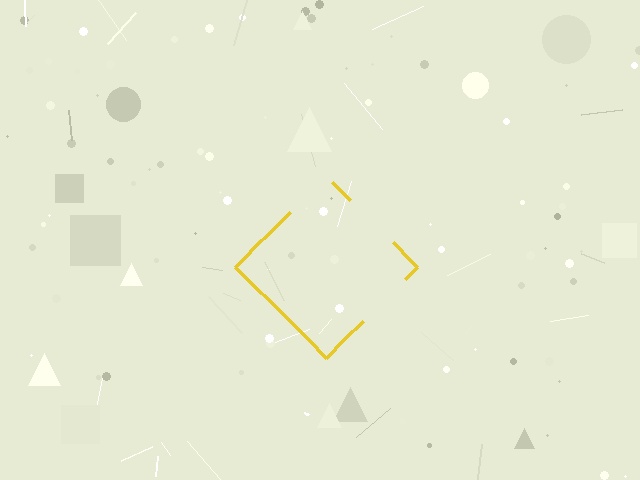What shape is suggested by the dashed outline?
The dashed outline suggests a diamond.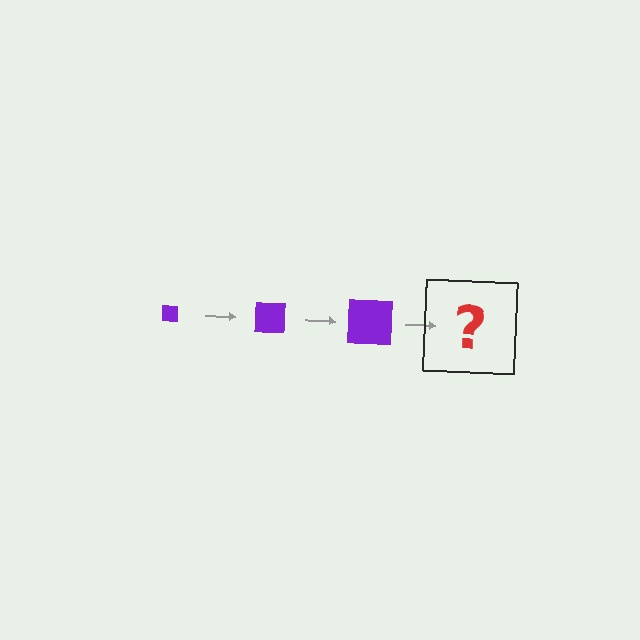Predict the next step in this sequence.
The next step is a purple square, larger than the previous one.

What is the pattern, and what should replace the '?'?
The pattern is that the square gets progressively larger each step. The '?' should be a purple square, larger than the previous one.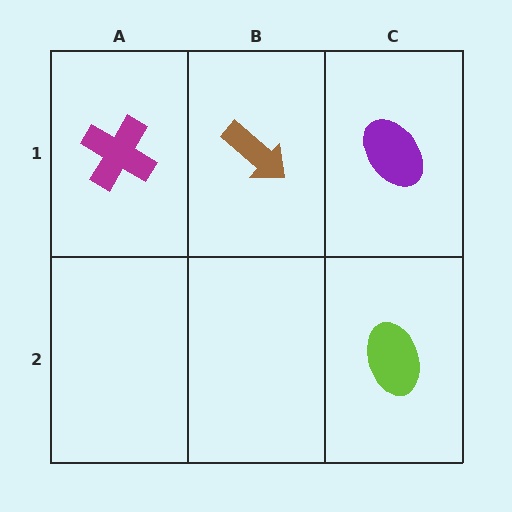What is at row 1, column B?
A brown arrow.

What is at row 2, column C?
A lime ellipse.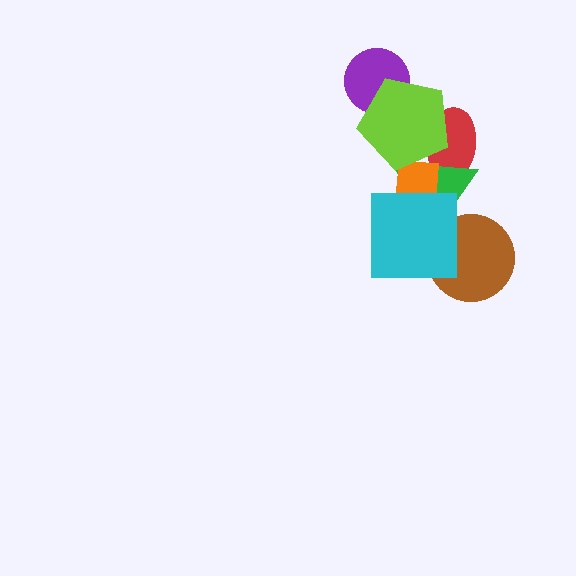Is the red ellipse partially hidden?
Yes, it is partially covered by another shape.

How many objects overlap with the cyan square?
3 objects overlap with the cyan square.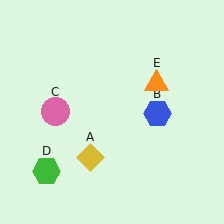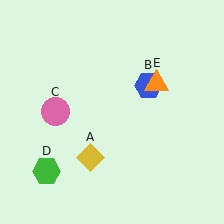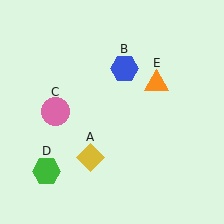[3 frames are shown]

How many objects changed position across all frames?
1 object changed position: blue hexagon (object B).